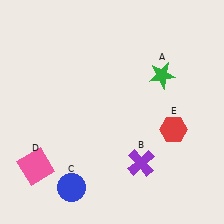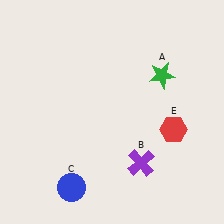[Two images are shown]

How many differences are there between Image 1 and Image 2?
There is 1 difference between the two images.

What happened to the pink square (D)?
The pink square (D) was removed in Image 2. It was in the bottom-left area of Image 1.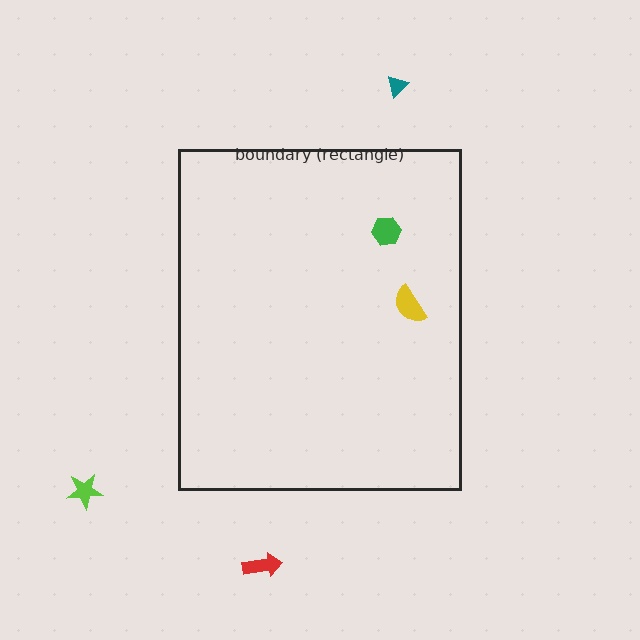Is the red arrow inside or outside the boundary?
Outside.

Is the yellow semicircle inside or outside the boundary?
Inside.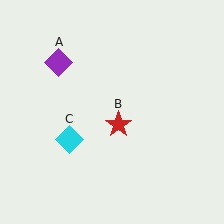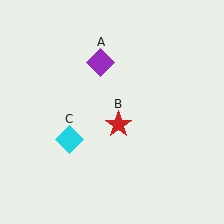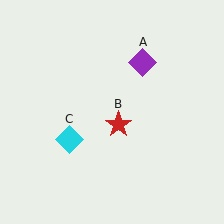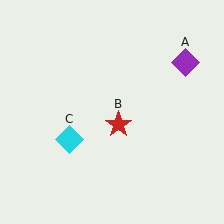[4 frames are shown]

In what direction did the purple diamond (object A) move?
The purple diamond (object A) moved right.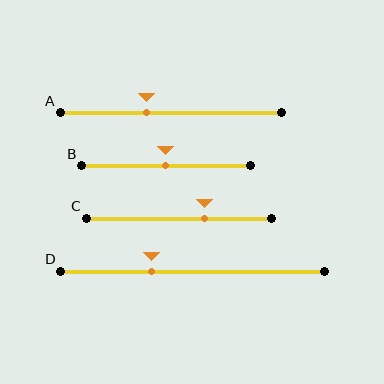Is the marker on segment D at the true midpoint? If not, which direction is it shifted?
No, the marker on segment D is shifted to the left by about 15% of the segment length.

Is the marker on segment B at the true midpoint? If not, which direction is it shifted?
Yes, the marker on segment B is at the true midpoint.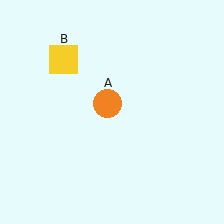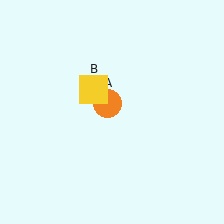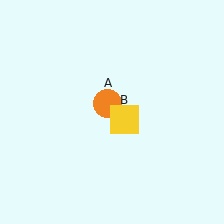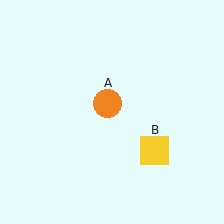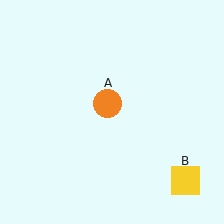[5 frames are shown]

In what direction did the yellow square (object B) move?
The yellow square (object B) moved down and to the right.